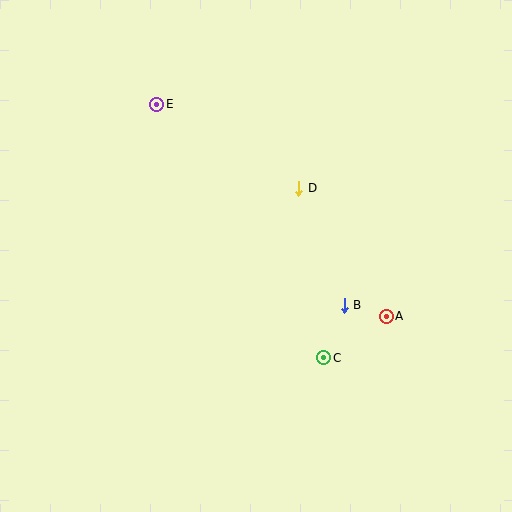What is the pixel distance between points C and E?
The distance between C and E is 304 pixels.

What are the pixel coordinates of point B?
Point B is at (344, 305).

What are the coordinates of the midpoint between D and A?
The midpoint between D and A is at (342, 252).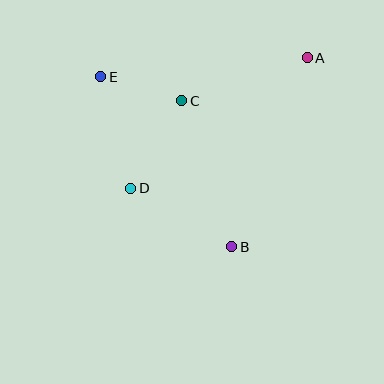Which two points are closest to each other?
Points C and E are closest to each other.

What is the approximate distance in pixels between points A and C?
The distance between A and C is approximately 133 pixels.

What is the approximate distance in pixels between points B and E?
The distance between B and E is approximately 214 pixels.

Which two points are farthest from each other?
Points A and D are farthest from each other.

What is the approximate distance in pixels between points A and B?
The distance between A and B is approximately 203 pixels.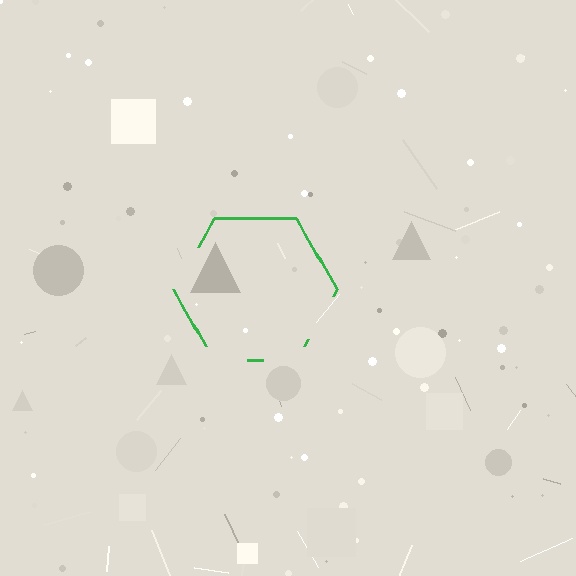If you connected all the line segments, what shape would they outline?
They would outline a hexagon.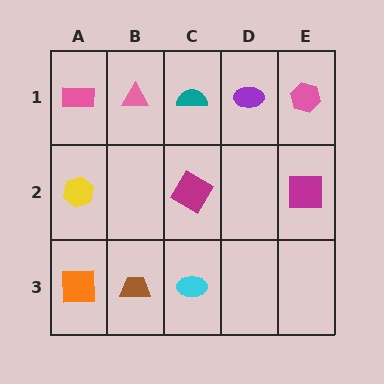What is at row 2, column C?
A magenta diamond.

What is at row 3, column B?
A brown trapezoid.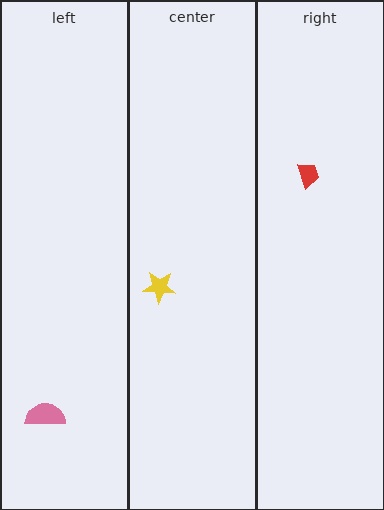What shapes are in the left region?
The pink semicircle.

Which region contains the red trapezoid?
The right region.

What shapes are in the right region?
The red trapezoid.